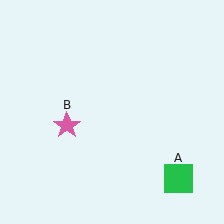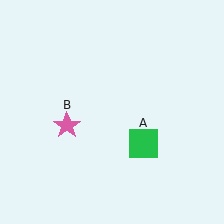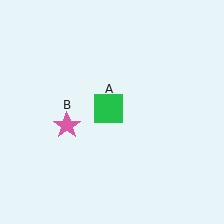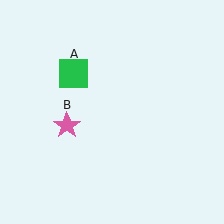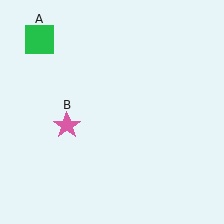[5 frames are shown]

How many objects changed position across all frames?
1 object changed position: green square (object A).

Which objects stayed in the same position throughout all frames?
Pink star (object B) remained stationary.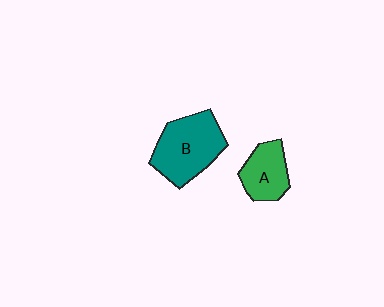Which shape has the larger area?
Shape B (teal).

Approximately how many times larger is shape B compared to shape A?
Approximately 1.6 times.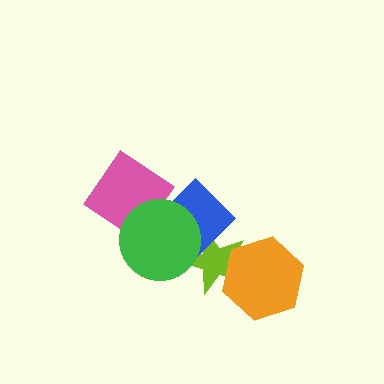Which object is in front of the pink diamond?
The green circle is in front of the pink diamond.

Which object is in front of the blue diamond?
The green circle is in front of the blue diamond.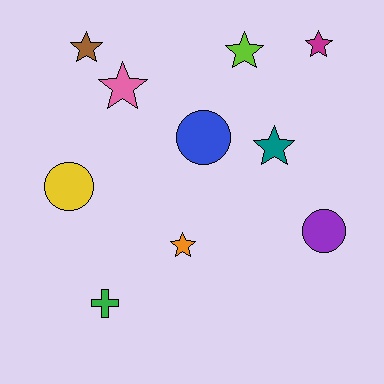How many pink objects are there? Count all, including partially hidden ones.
There is 1 pink object.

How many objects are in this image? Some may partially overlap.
There are 10 objects.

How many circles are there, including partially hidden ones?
There are 3 circles.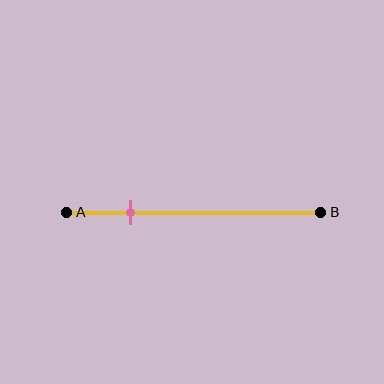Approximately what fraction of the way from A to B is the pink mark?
The pink mark is approximately 25% of the way from A to B.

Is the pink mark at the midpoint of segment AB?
No, the mark is at about 25% from A, not at the 50% midpoint.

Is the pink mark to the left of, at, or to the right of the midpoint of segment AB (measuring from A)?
The pink mark is to the left of the midpoint of segment AB.